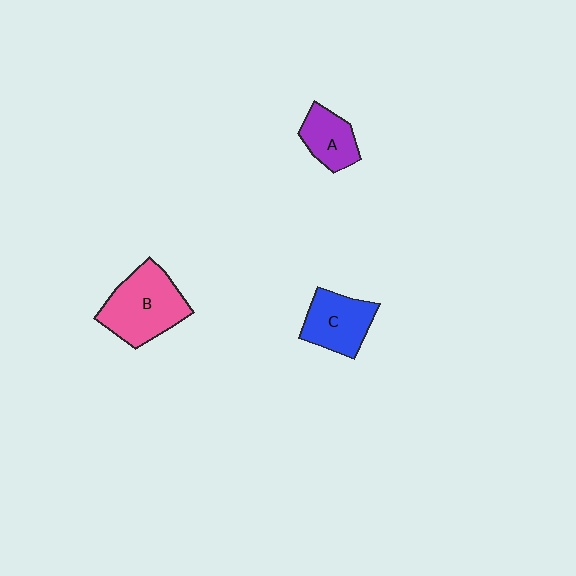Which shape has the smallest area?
Shape A (purple).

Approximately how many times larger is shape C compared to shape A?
Approximately 1.3 times.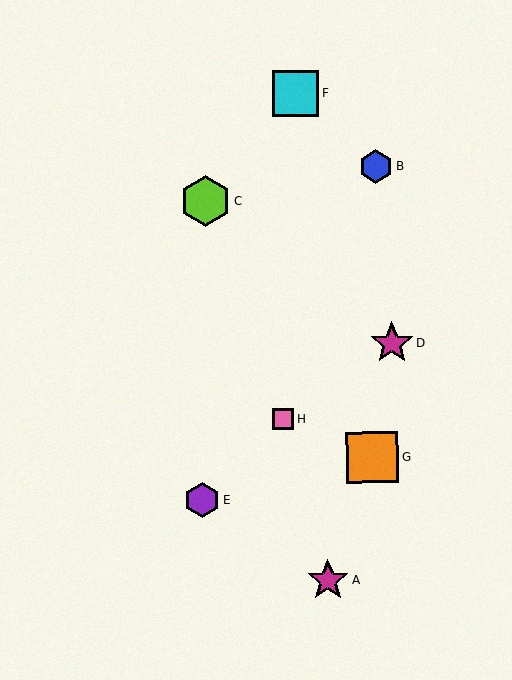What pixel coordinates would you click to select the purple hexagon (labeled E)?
Click at (202, 500) to select the purple hexagon E.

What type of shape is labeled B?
Shape B is a blue hexagon.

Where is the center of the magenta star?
The center of the magenta star is at (328, 580).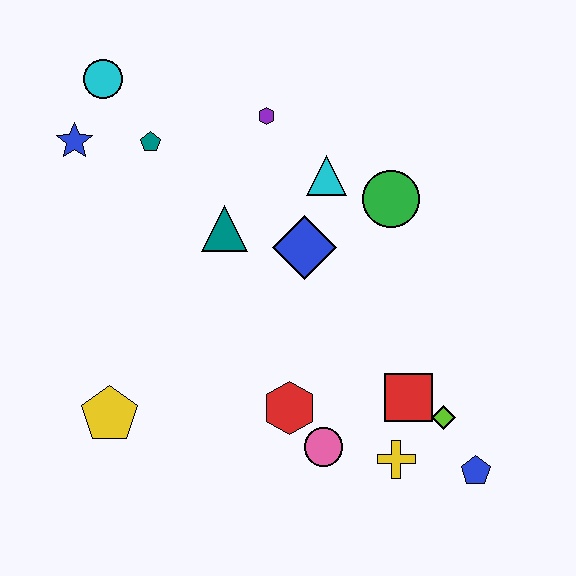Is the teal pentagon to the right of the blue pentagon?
No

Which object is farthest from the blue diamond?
The blue pentagon is farthest from the blue diamond.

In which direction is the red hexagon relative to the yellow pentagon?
The red hexagon is to the right of the yellow pentagon.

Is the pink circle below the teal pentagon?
Yes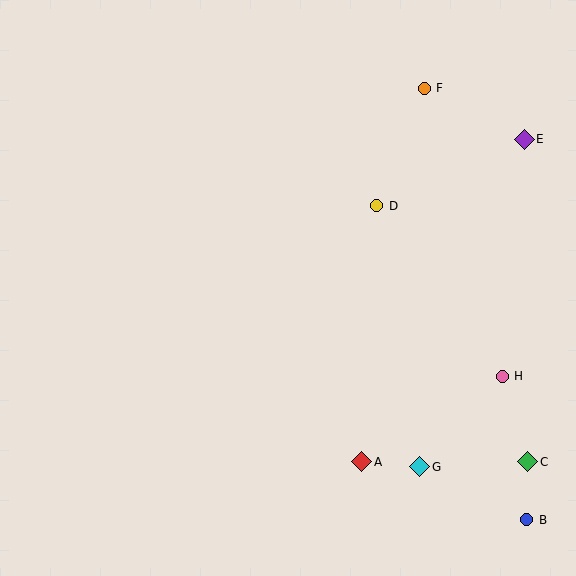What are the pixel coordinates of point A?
Point A is at (362, 462).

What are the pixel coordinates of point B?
Point B is at (527, 520).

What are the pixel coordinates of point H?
Point H is at (502, 376).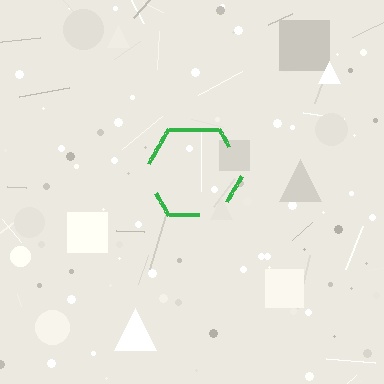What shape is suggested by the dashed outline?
The dashed outline suggests a hexagon.